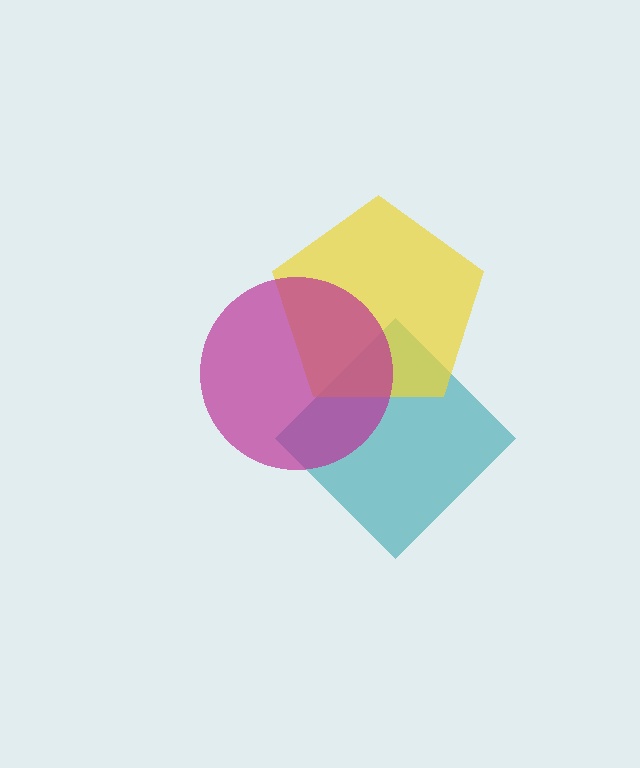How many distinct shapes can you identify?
There are 3 distinct shapes: a teal diamond, a yellow pentagon, a magenta circle.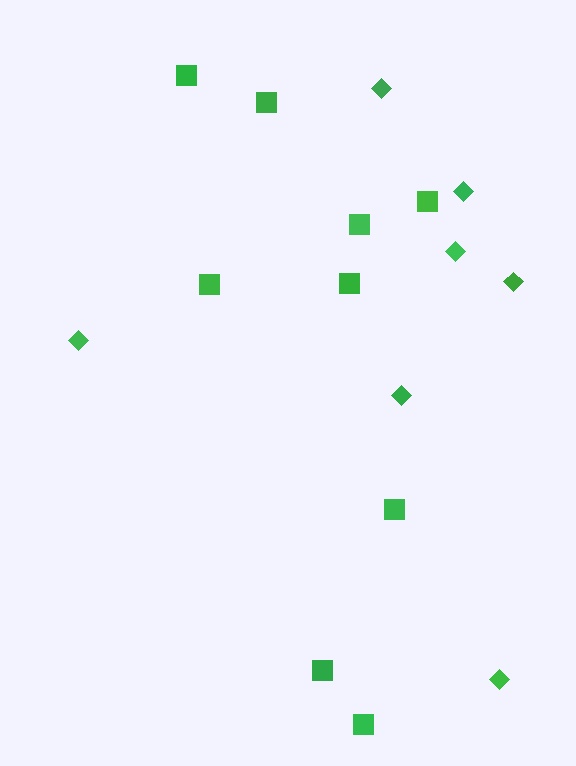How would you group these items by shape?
There are 2 groups: one group of diamonds (7) and one group of squares (9).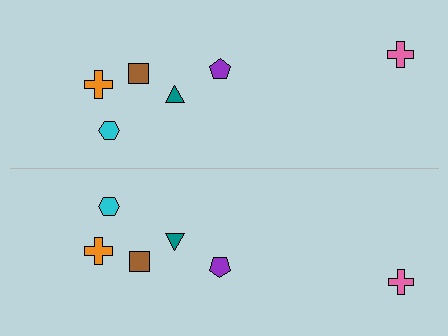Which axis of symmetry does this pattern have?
The pattern has a horizontal axis of symmetry running through the center of the image.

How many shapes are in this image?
There are 12 shapes in this image.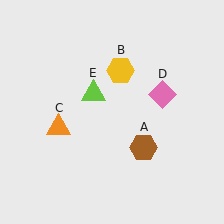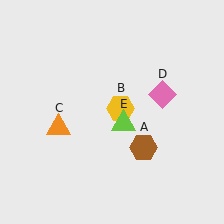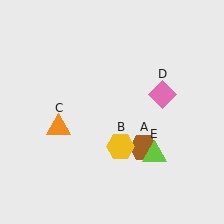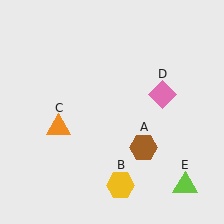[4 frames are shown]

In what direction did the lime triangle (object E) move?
The lime triangle (object E) moved down and to the right.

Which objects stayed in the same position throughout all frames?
Brown hexagon (object A) and orange triangle (object C) and pink diamond (object D) remained stationary.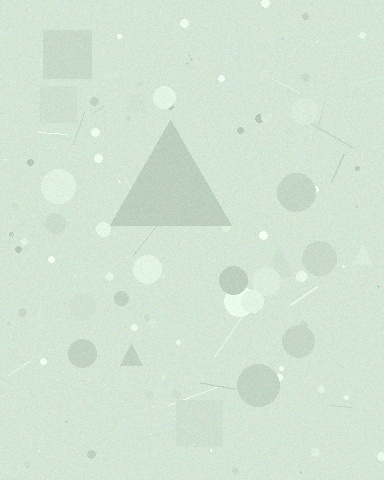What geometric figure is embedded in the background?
A triangle is embedded in the background.